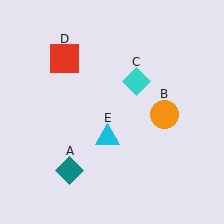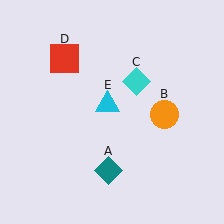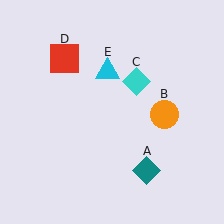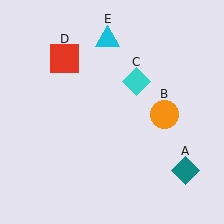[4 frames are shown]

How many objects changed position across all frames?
2 objects changed position: teal diamond (object A), cyan triangle (object E).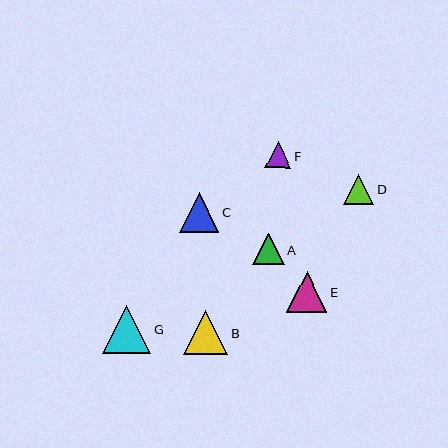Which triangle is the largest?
Triangle G is the largest with a size of approximately 48 pixels.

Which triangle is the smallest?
Triangle F is the smallest with a size of approximately 26 pixels.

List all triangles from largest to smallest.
From largest to smallest: G, B, E, C, A, D, F.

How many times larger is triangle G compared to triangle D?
Triangle G is approximately 1.6 times the size of triangle D.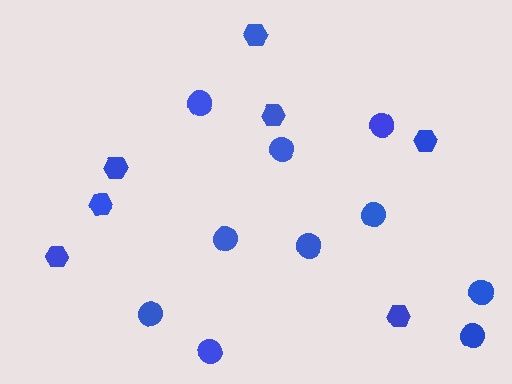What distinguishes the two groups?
There are 2 groups: one group of hexagons (7) and one group of circles (10).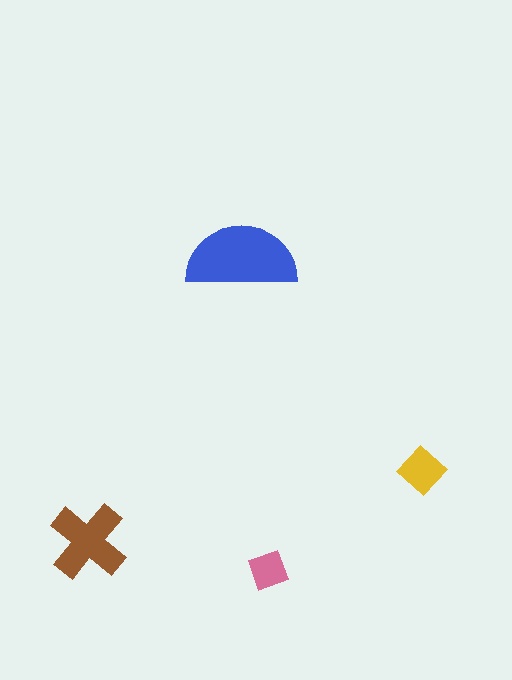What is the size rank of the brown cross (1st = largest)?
2nd.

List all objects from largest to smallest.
The blue semicircle, the brown cross, the yellow diamond, the pink diamond.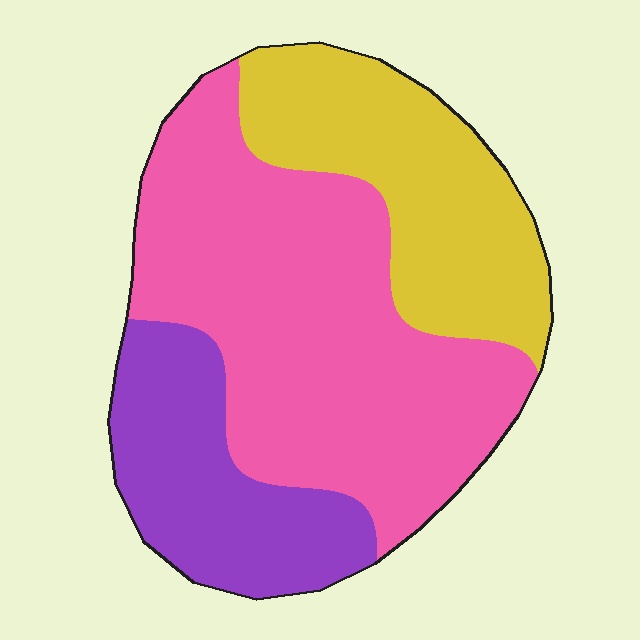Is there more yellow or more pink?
Pink.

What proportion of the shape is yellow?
Yellow covers roughly 25% of the shape.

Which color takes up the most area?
Pink, at roughly 50%.